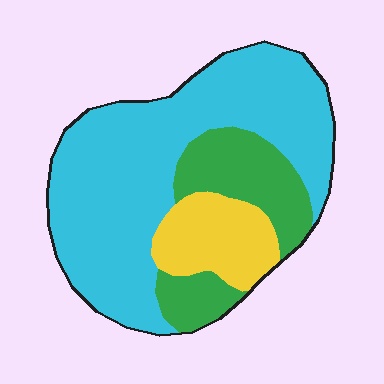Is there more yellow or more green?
Green.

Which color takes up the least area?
Yellow, at roughly 15%.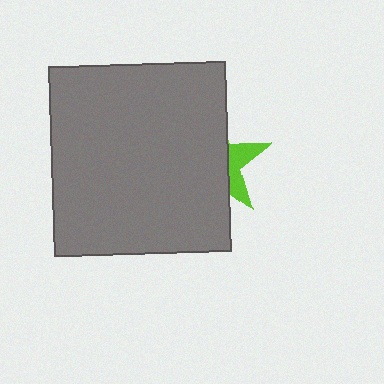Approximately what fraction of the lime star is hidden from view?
Roughly 70% of the lime star is hidden behind the gray rectangle.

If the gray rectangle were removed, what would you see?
You would see the complete lime star.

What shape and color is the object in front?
The object in front is a gray rectangle.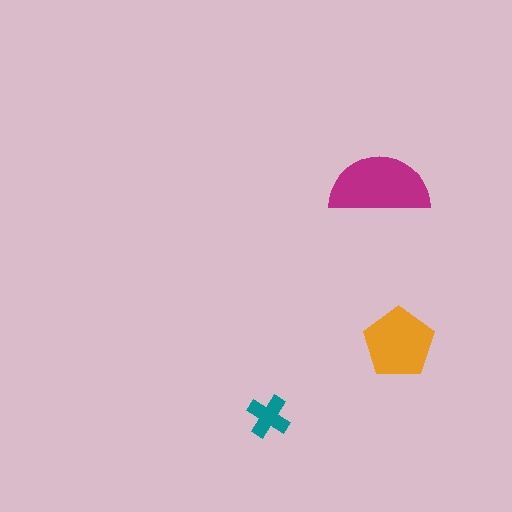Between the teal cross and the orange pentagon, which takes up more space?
The orange pentagon.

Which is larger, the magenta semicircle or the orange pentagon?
The magenta semicircle.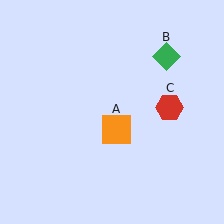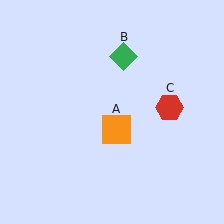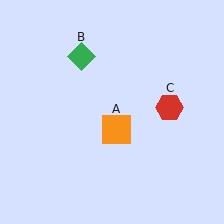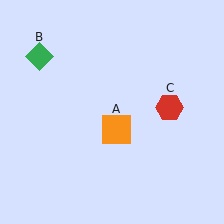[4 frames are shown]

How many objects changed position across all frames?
1 object changed position: green diamond (object B).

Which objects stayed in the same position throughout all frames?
Orange square (object A) and red hexagon (object C) remained stationary.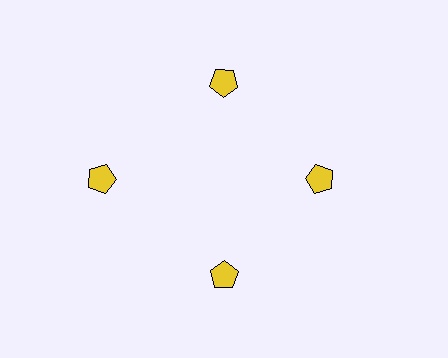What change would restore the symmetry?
The symmetry would be restored by moving it inward, back onto the ring so that all 4 pentagons sit at equal angles and equal distance from the center.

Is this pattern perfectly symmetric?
No. The 4 yellow pentagons are arranged in a ring, but one element near the 9 o'clock position is pushed outward from the center, breaking the 4-fold rotational symmetry.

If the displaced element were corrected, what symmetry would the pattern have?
It would have 4-fold rotational symmetry — the pattern would map onto itself every 90 degrees.